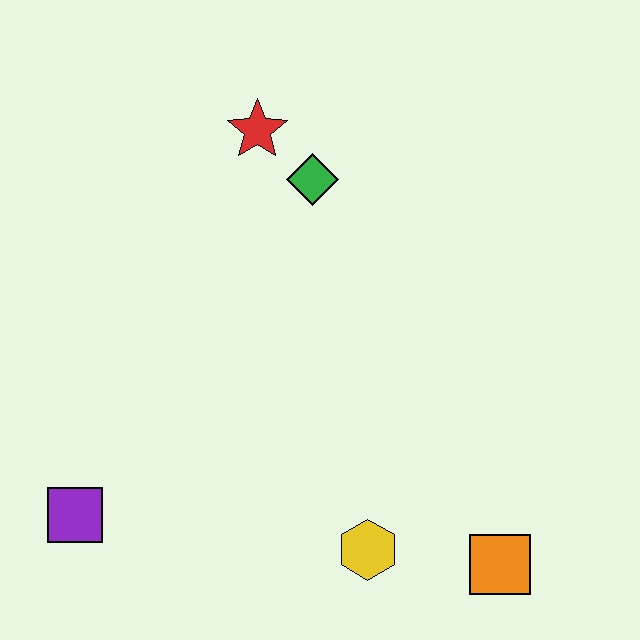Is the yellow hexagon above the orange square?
Yes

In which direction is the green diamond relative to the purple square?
The green diamond is above the purple square.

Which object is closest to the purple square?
The yellow hexagon is closest to the purple square.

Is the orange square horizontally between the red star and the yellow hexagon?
No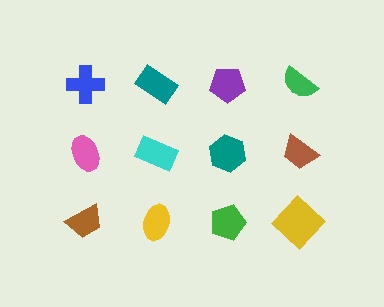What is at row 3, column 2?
A yellow ellipse.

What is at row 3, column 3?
A green pentagon.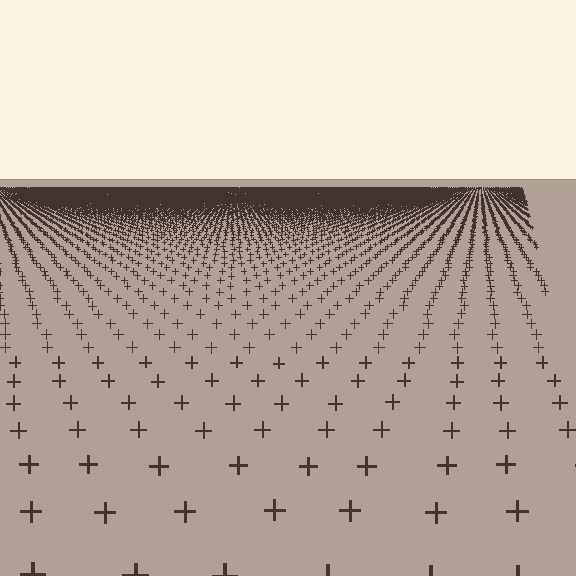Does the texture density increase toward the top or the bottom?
Density increases toward the top.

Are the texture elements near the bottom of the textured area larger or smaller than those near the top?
Larger. Near the bottom, elements are closer to the viewer and appear at a bigger on-screen size.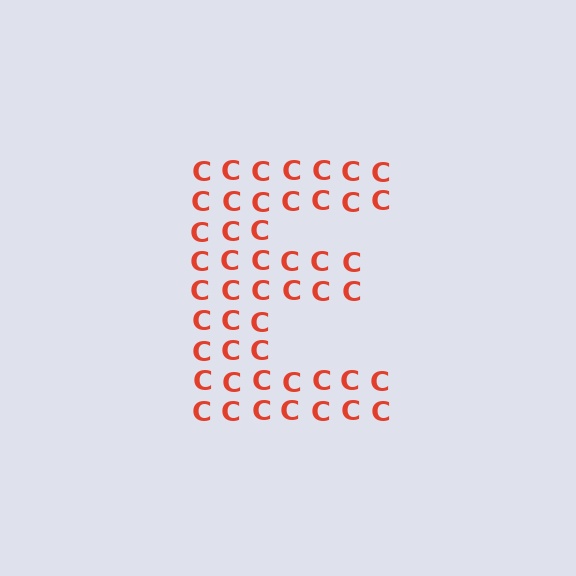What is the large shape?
The large shape is the letter E.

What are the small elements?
The small elements are letter C's.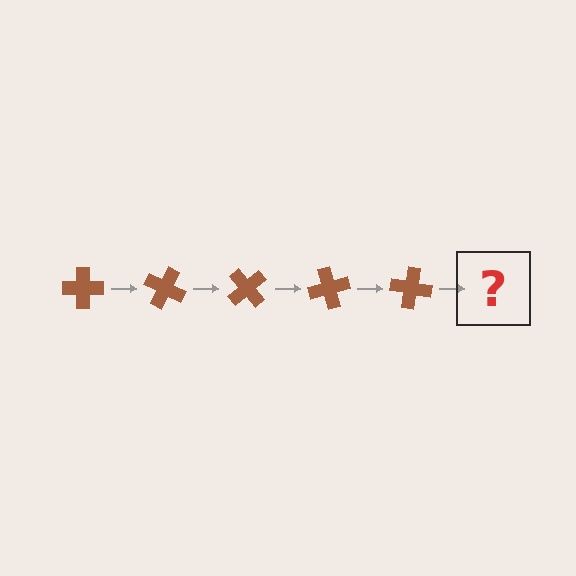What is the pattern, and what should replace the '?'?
The pattern is that the cross rotates 25 degrees each step. The '?' should be a brown cross rotated 125 degrees.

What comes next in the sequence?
The next element should be a brown cross rotated 125 degrees.